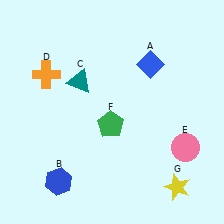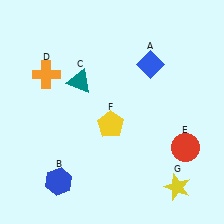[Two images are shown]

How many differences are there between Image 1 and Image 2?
There are 2 differences between the two images.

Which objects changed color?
E changed from pink to red. F changed from green to yellow.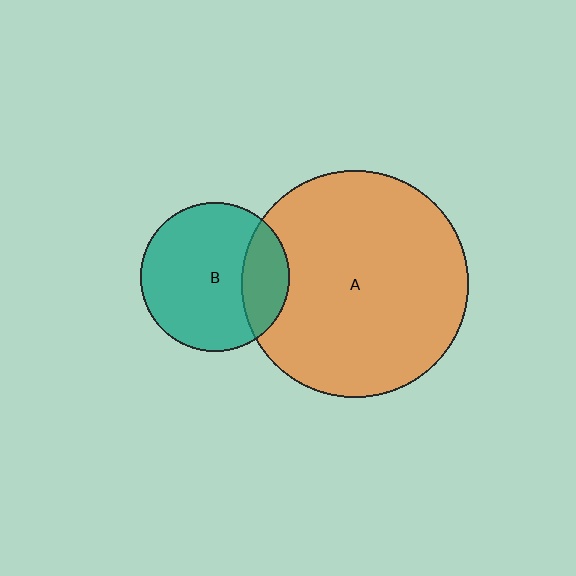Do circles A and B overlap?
Yes.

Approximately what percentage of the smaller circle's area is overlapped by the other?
Approximately 25%.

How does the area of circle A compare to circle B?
Approximately 2.3 times.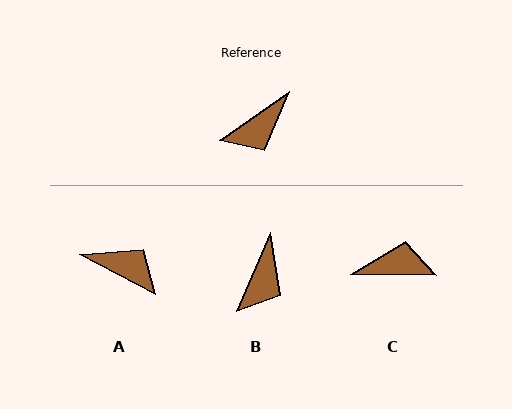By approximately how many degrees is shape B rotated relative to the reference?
Approximately 32 degrees counter-clockwise.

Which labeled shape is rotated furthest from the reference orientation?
C, about 144 degrees away.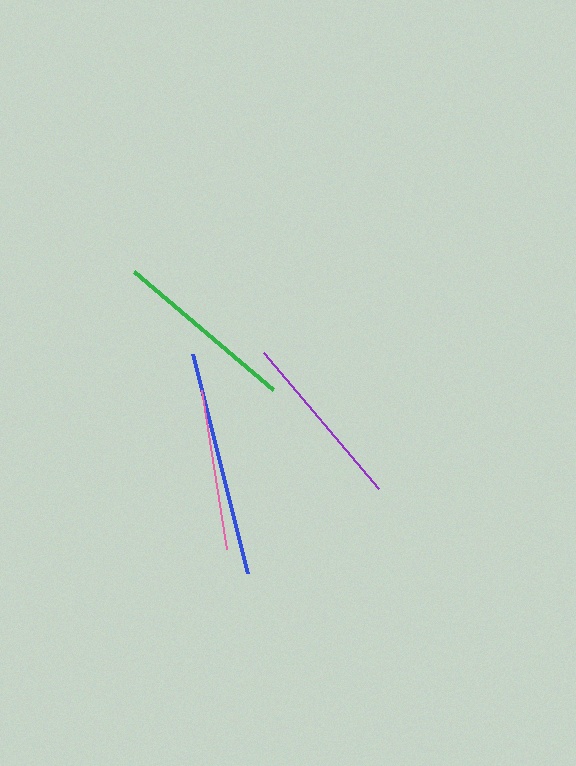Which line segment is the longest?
The blue line is the longest at approximately 226 pixels.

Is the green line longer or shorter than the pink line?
The green line is longer than the pink line.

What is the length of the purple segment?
The purple segment is approximately 178 pixels long.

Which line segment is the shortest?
The pink line is the shortest at approximately 161 pixels.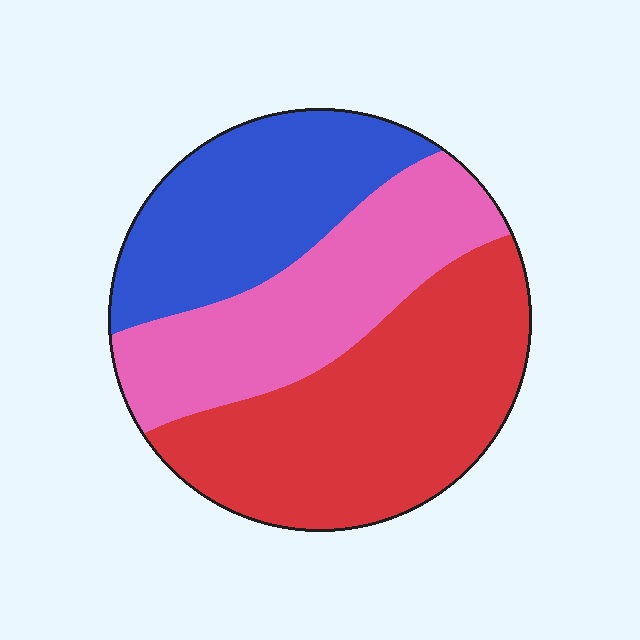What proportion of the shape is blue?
Blue covers 28% of the shape.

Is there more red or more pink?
Red.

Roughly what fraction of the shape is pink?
Pink covers roughly 30% of the shape.